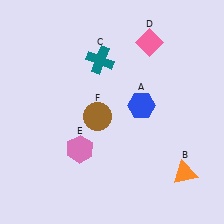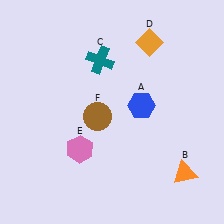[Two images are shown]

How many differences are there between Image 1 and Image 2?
There is 1 difference between the two images.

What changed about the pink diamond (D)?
In Image 1, D is pink. In Image 2, it changed to orange.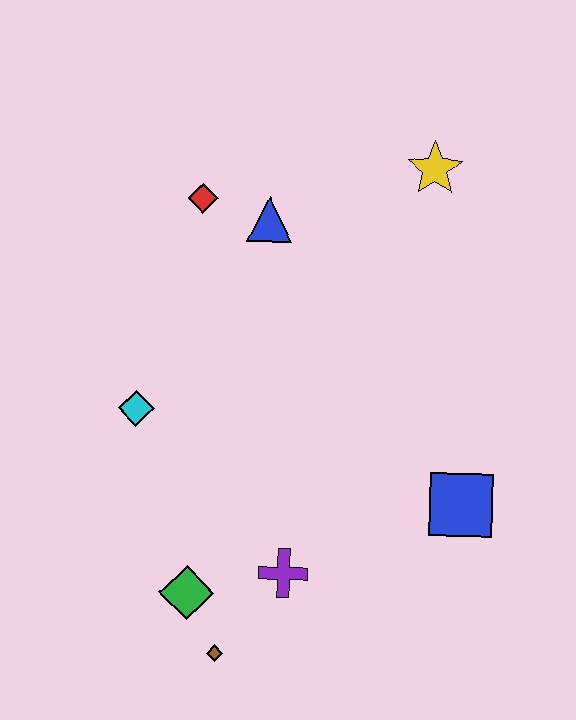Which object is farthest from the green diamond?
The yellow star is farthest from the green diamond.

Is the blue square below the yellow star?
Yes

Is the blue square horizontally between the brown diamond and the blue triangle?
No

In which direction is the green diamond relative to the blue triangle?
The green diamond is below the blue triangle.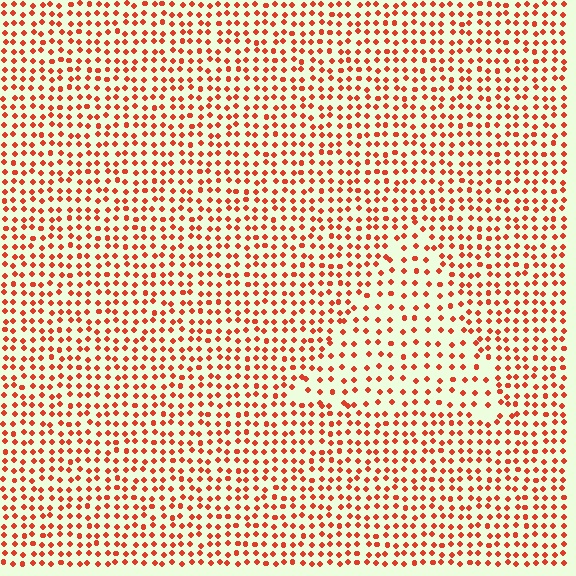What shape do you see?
I see a triangle.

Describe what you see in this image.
The image contains small red elements arranged at two different densities. A triangle-shaped region is visible where the elements are less densely packed than the surrounding area.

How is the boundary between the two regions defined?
The boundary is defined by a change in element density (approximately 1.7x ratio). All elements are the same color, size, and shape.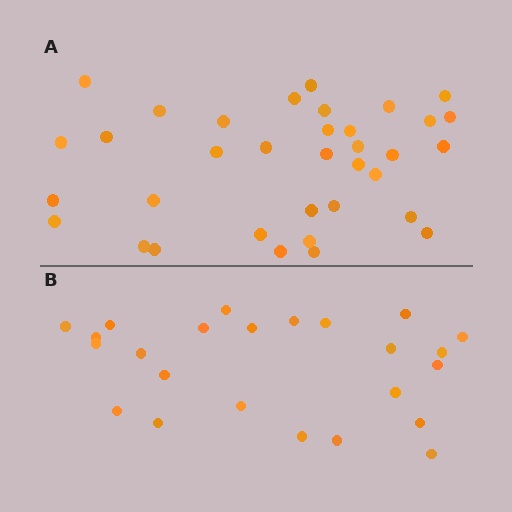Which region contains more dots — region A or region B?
Region A (the top region) has more dots.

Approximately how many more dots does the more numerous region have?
Region A has roughly 12 or so more dots than region B.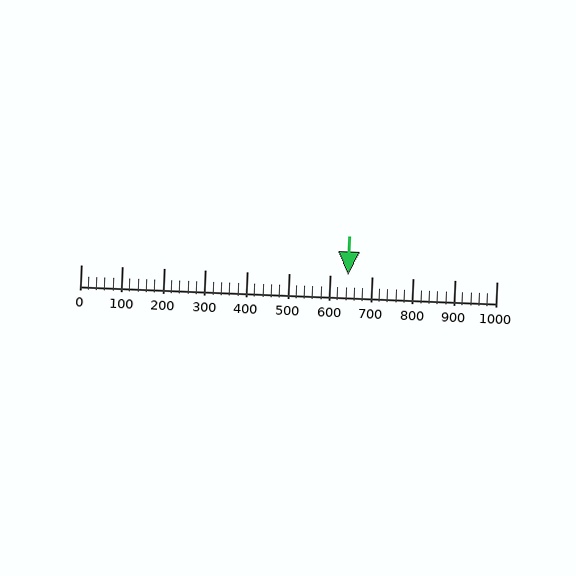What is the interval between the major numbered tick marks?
The major tick marks are spaced 100 units apart.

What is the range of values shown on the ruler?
The ruler shows values from 0 to 1000.